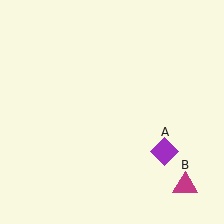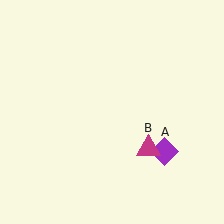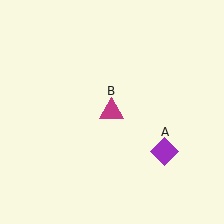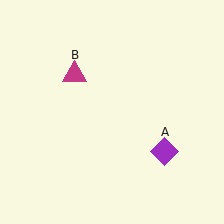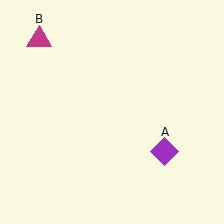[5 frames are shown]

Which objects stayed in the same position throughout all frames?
Purple diamond (object A) remained stationary.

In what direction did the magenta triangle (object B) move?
The magenta triangle (object B) moved up and to the left.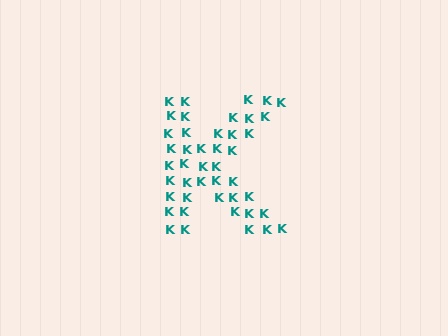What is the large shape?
The large shape is the letter K.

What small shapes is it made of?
It is made of small letter K's.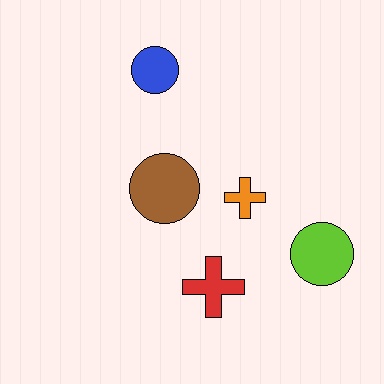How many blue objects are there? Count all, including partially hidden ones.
There is 1 blue object.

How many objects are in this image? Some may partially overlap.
There are 5 objects.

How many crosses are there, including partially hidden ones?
There are 2 crosses.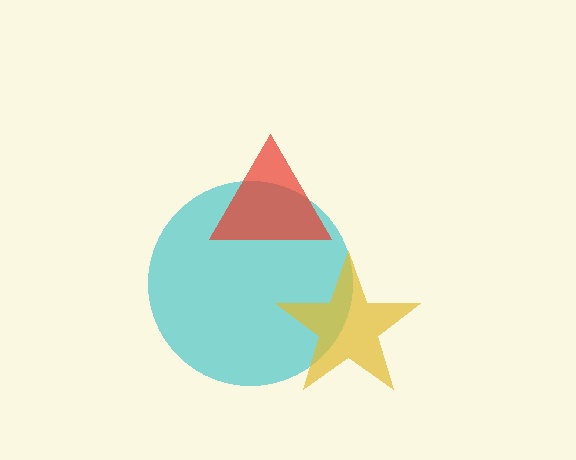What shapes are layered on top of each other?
The layered shapes are: a cyan circle, a yellow star, a red triangle.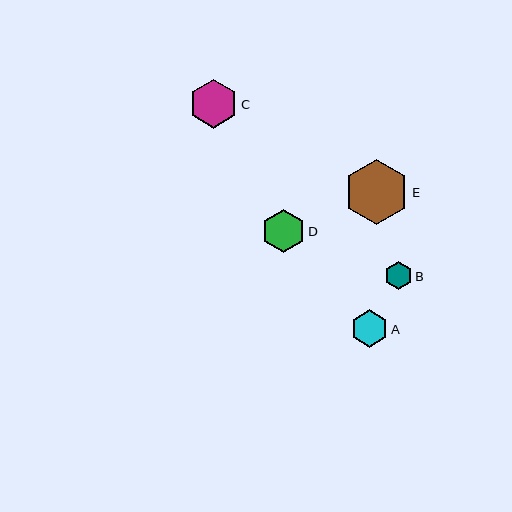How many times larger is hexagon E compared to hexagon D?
Hexagon E is approximately 1.5 times the size of hexagon D.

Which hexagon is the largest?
Hexagon E is the largest with a size of approximately 65 pixels.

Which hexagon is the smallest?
Hexagon B is the smallest with a size of approximately 27 pixels.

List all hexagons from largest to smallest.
From largest to smallest: E, C, D, A, B.